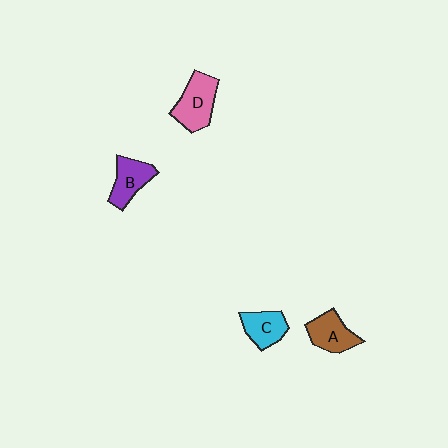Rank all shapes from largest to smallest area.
From largest to smallest: D (pink), B (purple), A (brown), C (cyan).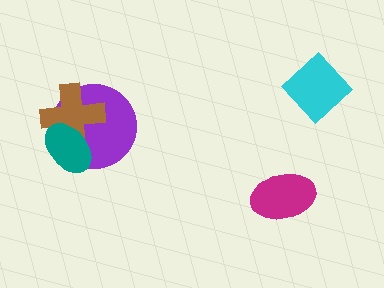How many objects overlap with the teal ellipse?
2 objects overlap with the teal ellipse.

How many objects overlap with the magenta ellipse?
0 objects overlap with the magenta ellipse.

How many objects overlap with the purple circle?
2 objects overlap with the purple circle.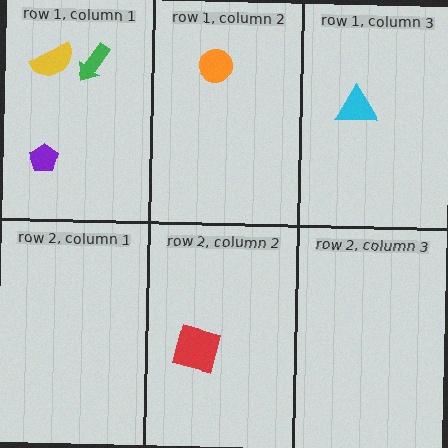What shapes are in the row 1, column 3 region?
The cyan triangle.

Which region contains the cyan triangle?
The row 1, column 3 region.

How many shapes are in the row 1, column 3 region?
1.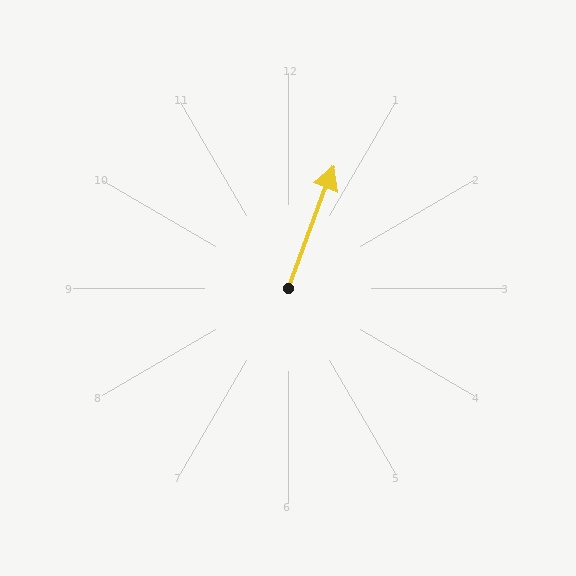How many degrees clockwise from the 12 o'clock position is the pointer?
Approximately 21 degrees.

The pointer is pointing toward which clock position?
Roughly 1 o'clock.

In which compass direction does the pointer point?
North.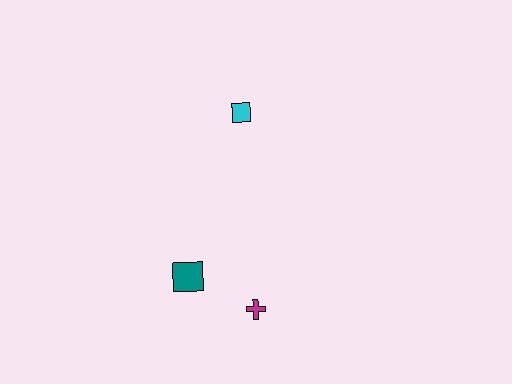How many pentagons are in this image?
There are no pentagons.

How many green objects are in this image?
There are no green objects.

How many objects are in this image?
There are 3 objects.